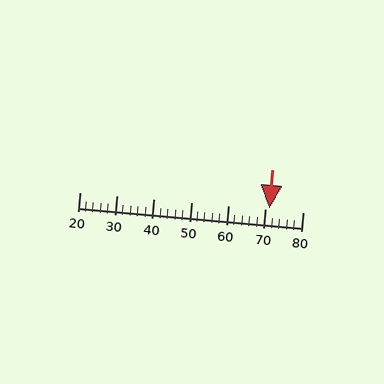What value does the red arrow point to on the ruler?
The red arrow points to approximately 71.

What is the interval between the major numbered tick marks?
The major tick marks are spaced 10 units apart.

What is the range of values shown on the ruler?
The ruler shows values from 20 to 80.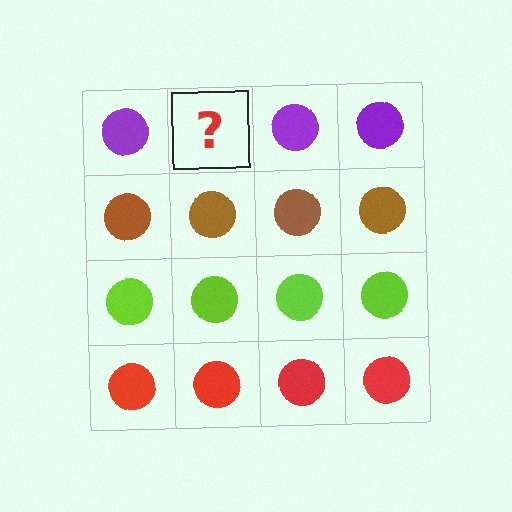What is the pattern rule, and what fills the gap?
The rule is that each row has a consistent color. The gap should be filled with a purple circle.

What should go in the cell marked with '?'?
The missing cell should contain a purple circle.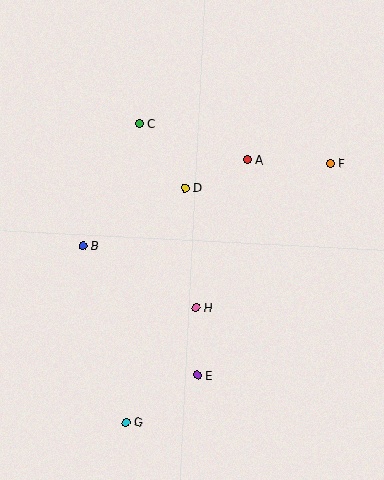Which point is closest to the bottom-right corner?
Point E is closest to the bottom-right corner.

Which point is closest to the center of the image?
Point D at (185, 188) is closest to the center.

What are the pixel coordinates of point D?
Point D is at (185, 188).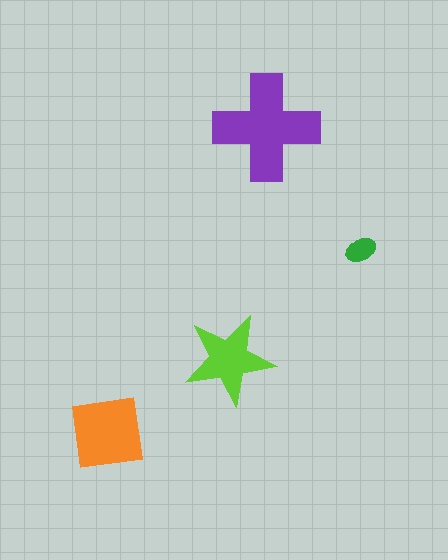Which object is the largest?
The purple cross.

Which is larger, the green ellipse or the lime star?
The lime star.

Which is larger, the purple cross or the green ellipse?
The purple cross.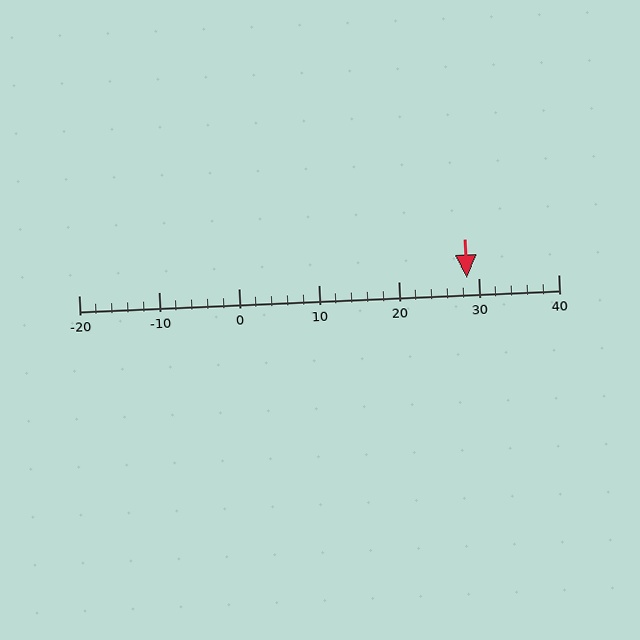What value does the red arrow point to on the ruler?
The red arrow points to approximately 28.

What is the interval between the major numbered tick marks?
The major tick marks are spaced 10 units apart.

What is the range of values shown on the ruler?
The ruler shows values from -20 to 40.